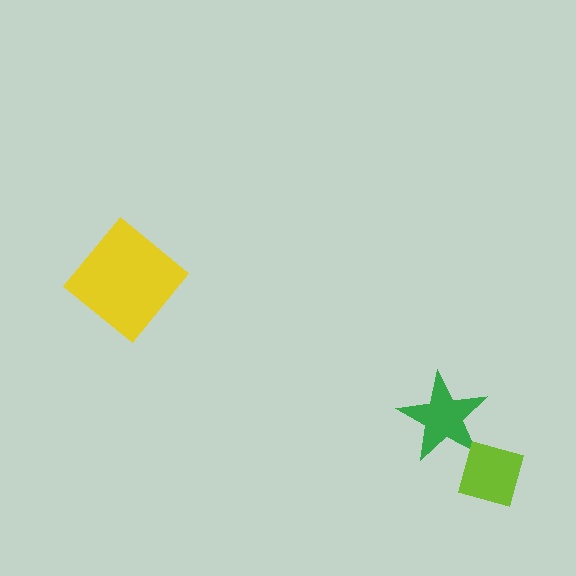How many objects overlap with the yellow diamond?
0 objects overlap with the yellow diamond.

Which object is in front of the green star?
The lime diamond is in front of the green star.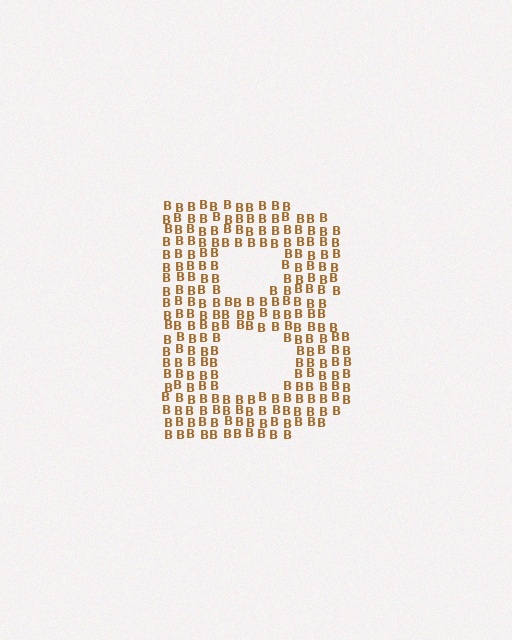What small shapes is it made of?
It is made of small letter B's.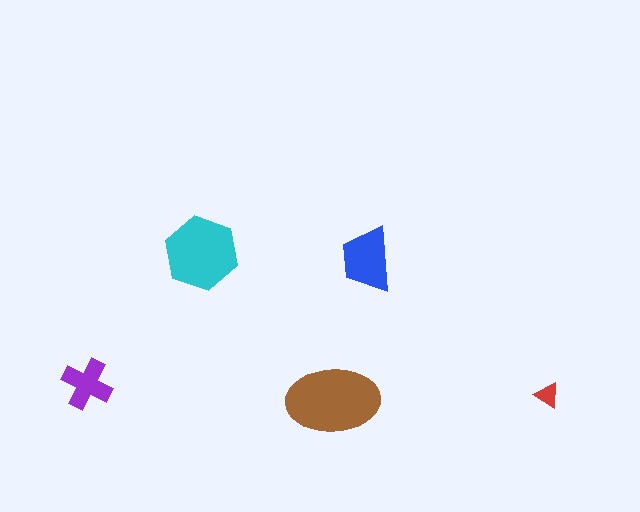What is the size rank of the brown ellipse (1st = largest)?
1st.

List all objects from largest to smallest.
The brown ellipse, the cyan hexagon, the blue trapezoid, the purple cross, the red triangle.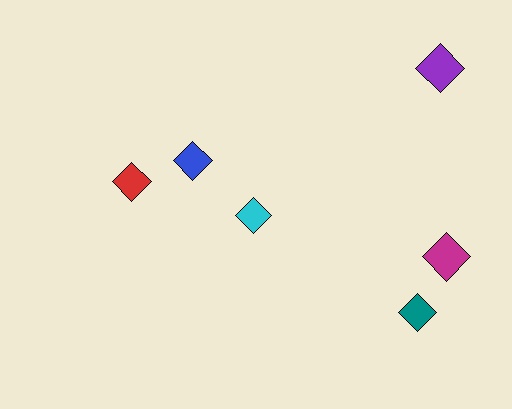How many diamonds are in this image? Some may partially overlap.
There are 6 diamonds.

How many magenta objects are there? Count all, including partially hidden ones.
There is 1 magenta object.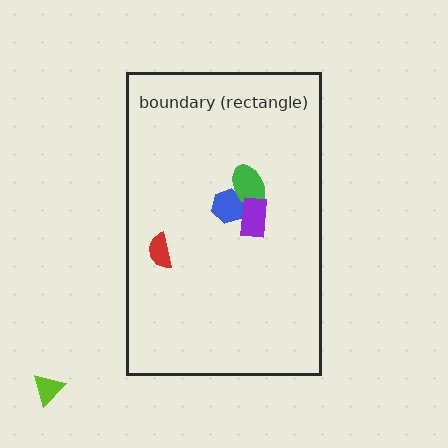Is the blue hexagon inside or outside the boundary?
Inside.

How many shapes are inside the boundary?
4 inside, 1 outside.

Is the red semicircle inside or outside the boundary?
Inside.